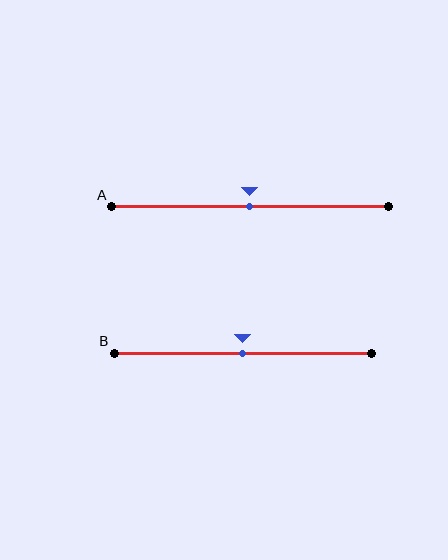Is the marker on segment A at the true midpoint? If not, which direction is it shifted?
Yes, the marker on segment A is at the true midpoint.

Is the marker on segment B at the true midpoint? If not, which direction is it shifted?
Yes, the marker on segment B is at the true midpoint.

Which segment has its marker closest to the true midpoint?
Segment A has its marker closest to the true midpoint.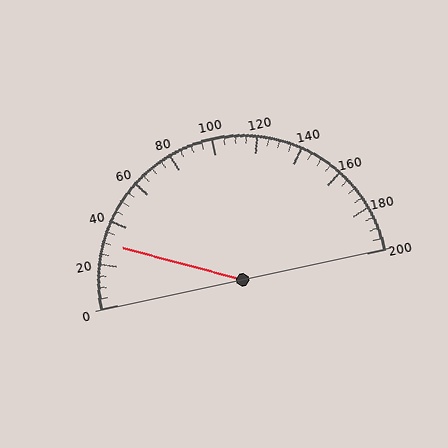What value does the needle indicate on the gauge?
The needle indicates approximately 30.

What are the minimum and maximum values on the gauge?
The gauge ranges from 0 to 200.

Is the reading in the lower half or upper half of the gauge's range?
The reading is in the lower half of the range (0 to 200).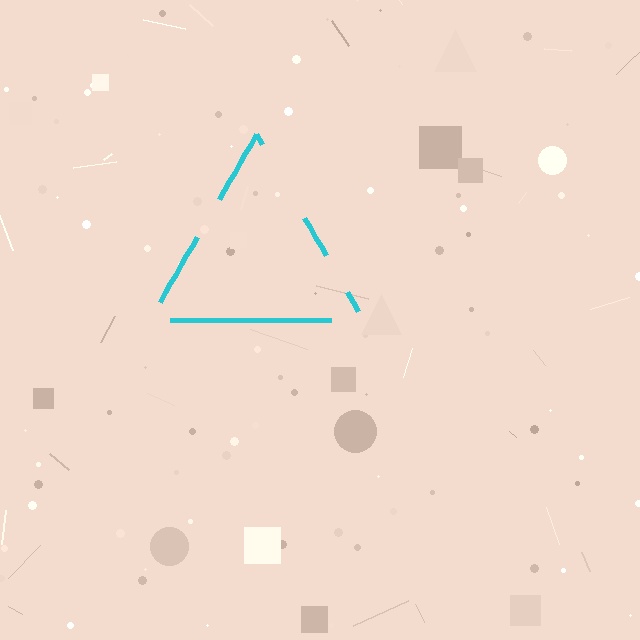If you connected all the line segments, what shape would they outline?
They would outline a triangle.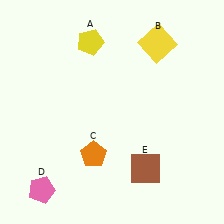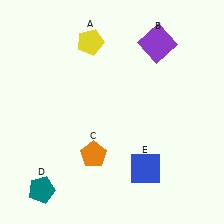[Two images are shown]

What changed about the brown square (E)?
In Image 1, E is brown. In Image 2, it changed to blue.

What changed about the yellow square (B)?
In Image 1, B is yellow. In Image 2, it changed to purple.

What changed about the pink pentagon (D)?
In Image 1, D is pink. In Image 2, it changed to teal.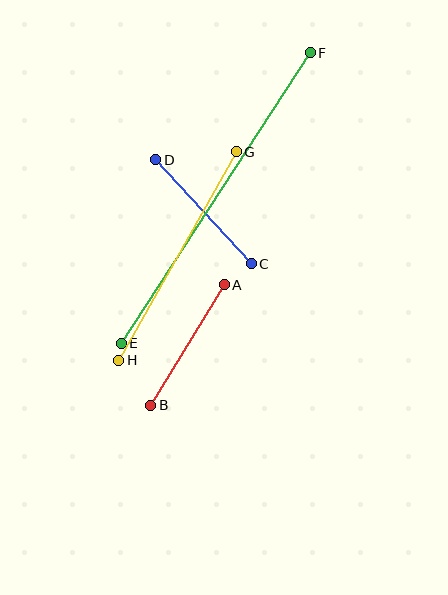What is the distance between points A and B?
The distance is approximately 141 pixels.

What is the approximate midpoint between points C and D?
The midpoint is at approximately (204, 212) pixels.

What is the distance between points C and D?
The distance is approximately 142 pixels.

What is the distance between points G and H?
The distance is approximately 239 pixels.